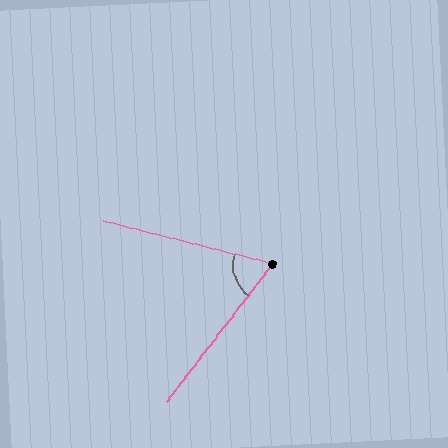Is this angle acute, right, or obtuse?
It is acute.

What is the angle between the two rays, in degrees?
Approximately 66 degrees.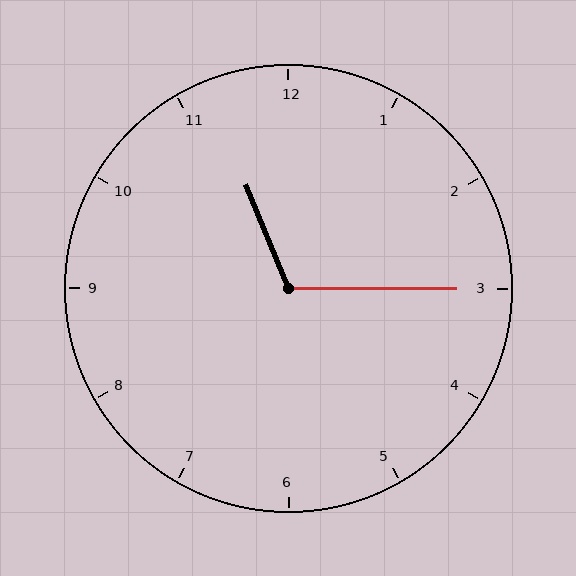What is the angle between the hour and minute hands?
Approximately 112 degrees.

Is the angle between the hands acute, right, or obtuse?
It is obtuse.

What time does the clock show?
11:15.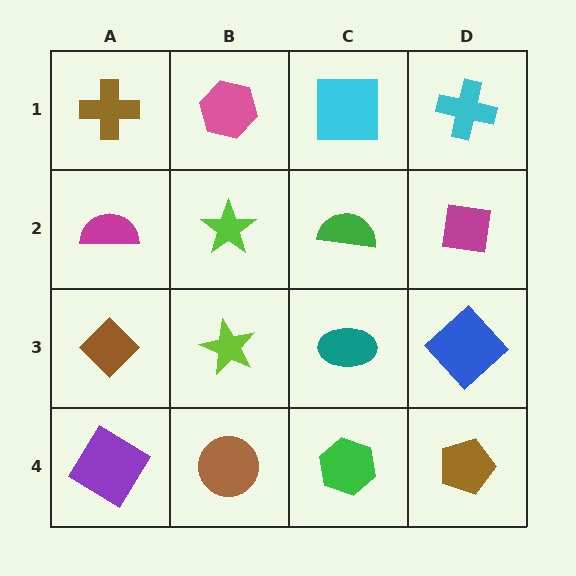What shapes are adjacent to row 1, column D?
A magenta square (row 2, column D), a cyan square (row 1, column C).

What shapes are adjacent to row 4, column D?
A blue diamond (row 3, column D), a green hexagon (row 4, column C).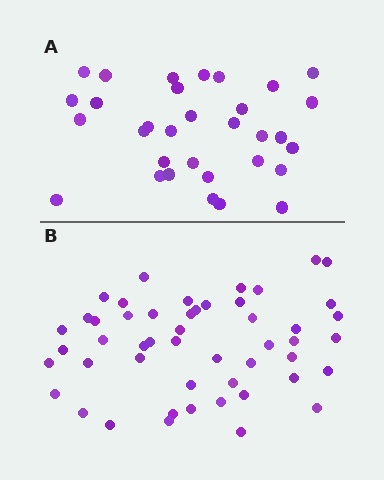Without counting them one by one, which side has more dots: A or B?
Region B (the bottom region) has more dots.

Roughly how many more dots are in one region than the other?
Region B has approximately 20 more dots than region A.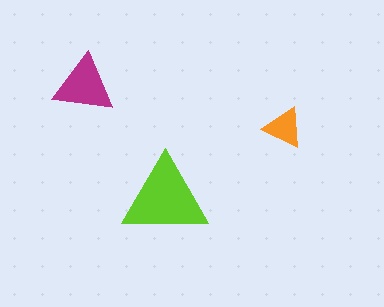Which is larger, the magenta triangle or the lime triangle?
The lime one.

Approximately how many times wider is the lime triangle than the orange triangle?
About 2 times wider.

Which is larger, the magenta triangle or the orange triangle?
The magenta one.